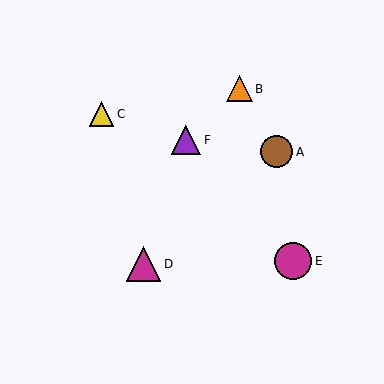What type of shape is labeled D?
Shape D is a magenta triangle.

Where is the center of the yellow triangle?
The center of the yellow triangle is at (102, 114).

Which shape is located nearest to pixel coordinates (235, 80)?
The orange triangle (labeled B) at (239, 89) is nearest to that location.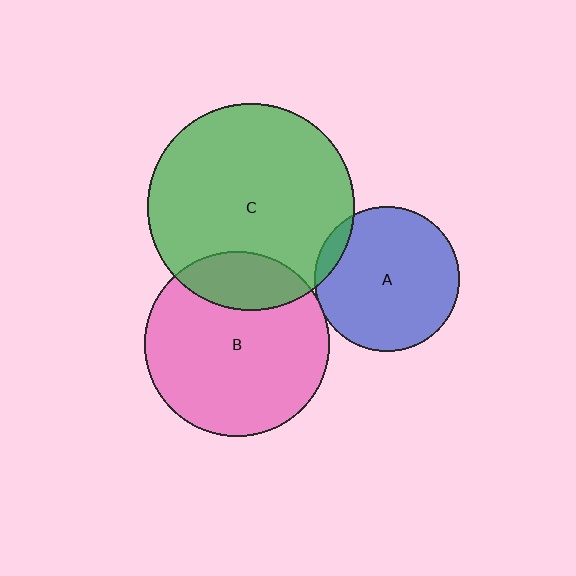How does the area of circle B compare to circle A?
Approximately 1.6 times.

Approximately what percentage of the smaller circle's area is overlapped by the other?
Approximately 10%.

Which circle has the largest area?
Circle C (green).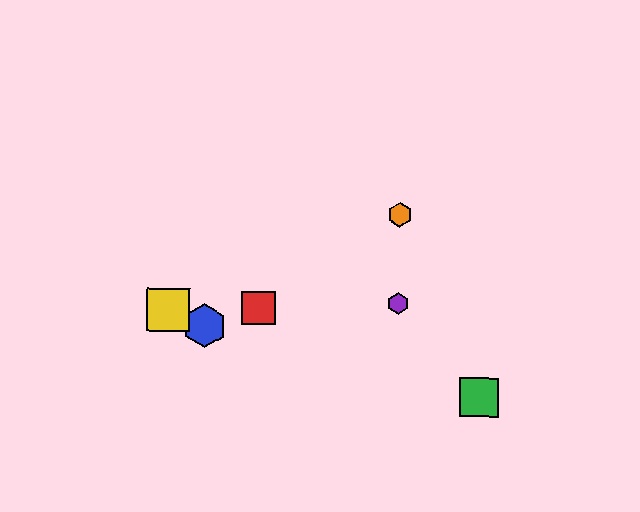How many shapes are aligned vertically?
2 shapes (the purple hexagon, the orange hexagon) are aligned vertically.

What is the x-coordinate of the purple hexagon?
The purple hexagon is at x≈399.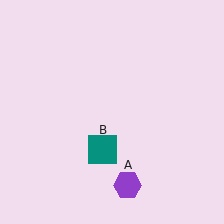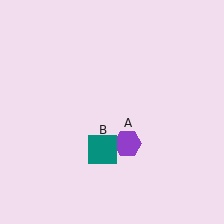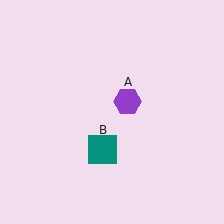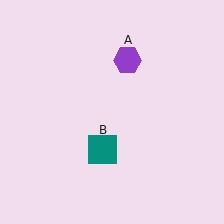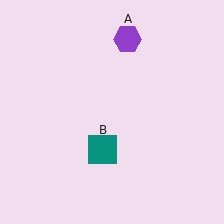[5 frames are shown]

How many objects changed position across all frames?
1 object changed position: purple hexagon (object A).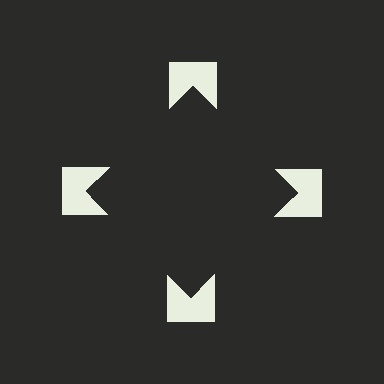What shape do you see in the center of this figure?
An illusory square — its edges are inferred from the aligned wedge cuts in the notched squares, not physically drawn.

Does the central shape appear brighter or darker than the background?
It typically appears slightly darker than the background, even though no actual brightness change is drawn.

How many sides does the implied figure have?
4 sides.